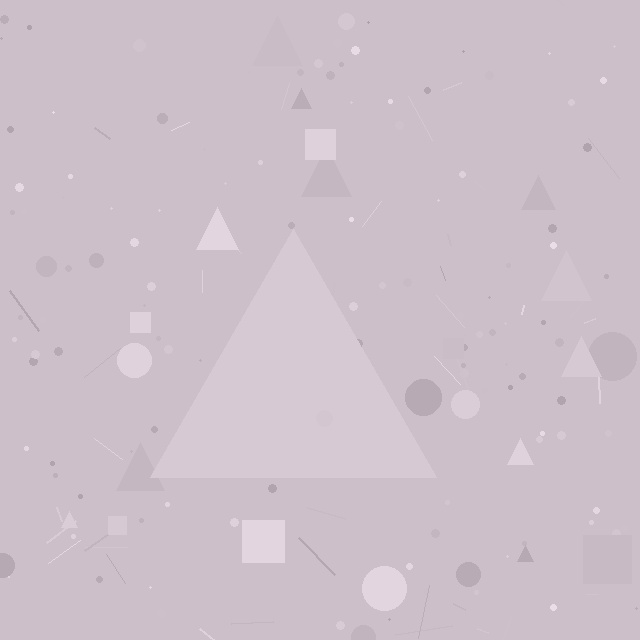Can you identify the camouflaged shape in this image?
The camouflaged shape is a triangle.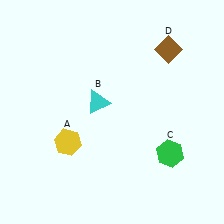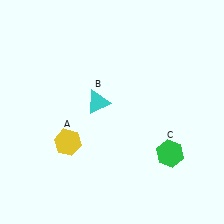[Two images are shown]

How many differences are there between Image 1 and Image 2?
There is 1 difference between the two images.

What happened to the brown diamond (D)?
The brown diamond (D) was removed in Image 2. It was in the top-right area of Image 1.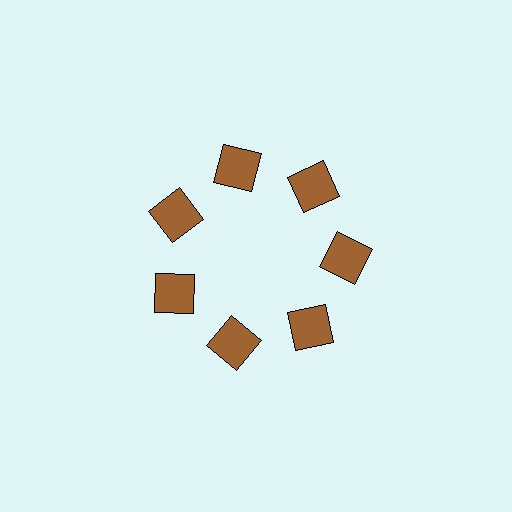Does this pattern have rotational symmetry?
Yes, this pattern has 7-fold rotational symmetry. It looks the same after rotating 51 degrees around the center.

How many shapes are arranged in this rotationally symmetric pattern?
There are 7 shapes, arranged in 7 groups of 1.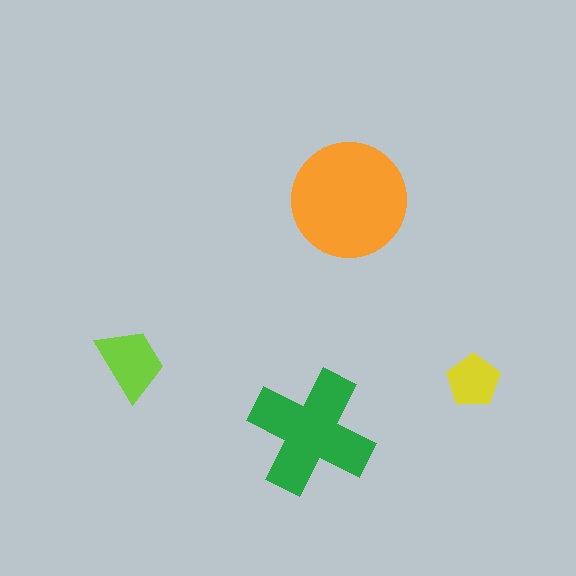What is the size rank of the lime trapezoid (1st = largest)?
3rd.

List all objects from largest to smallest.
The orange circle, the green cross, the lime trapezoid, the yellow pentagon.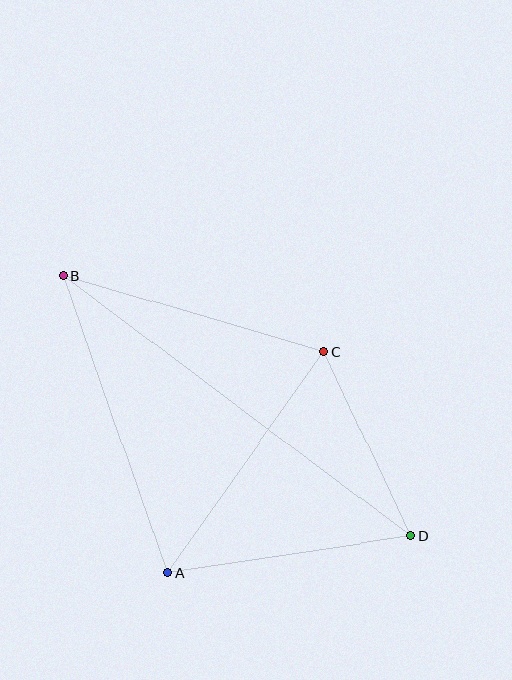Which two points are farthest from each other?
Points B and D are farthest from each other.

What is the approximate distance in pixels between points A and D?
The distance between A and D is approximately 246 pixels.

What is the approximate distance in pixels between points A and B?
The distance between A and B is approximately 315 pixels.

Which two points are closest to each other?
Points C and D are closest to each other.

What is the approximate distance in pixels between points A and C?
The distance between A and C is approximately 271 pixels.